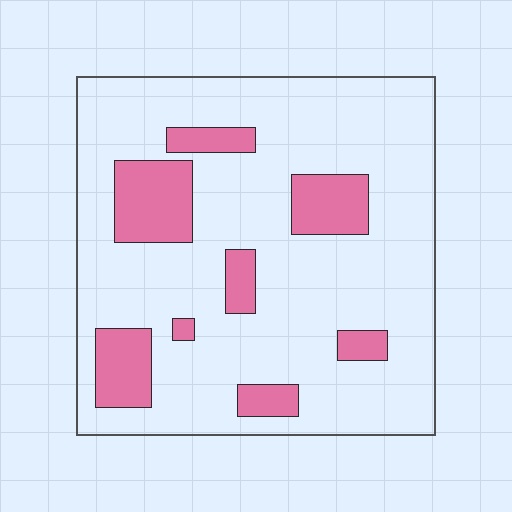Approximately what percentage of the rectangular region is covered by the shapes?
Approximately 20%.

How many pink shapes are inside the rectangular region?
8.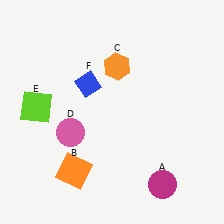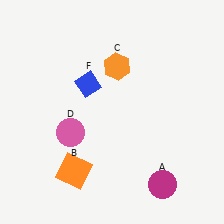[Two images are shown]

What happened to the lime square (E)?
The lime square (E) was removed in Image 2. It was in the top-left area of Image 1.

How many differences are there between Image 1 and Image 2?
There is 1 difference between the two images.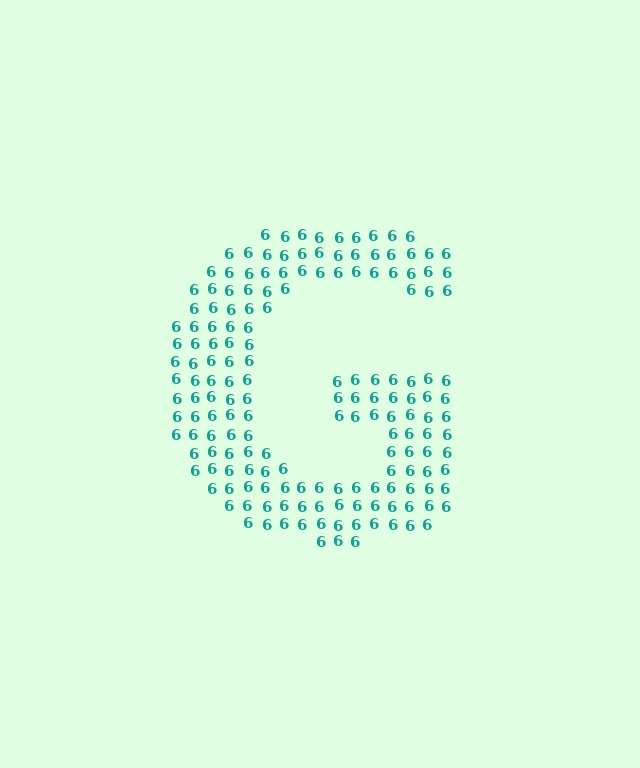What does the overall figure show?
The overall figure shows the letter G.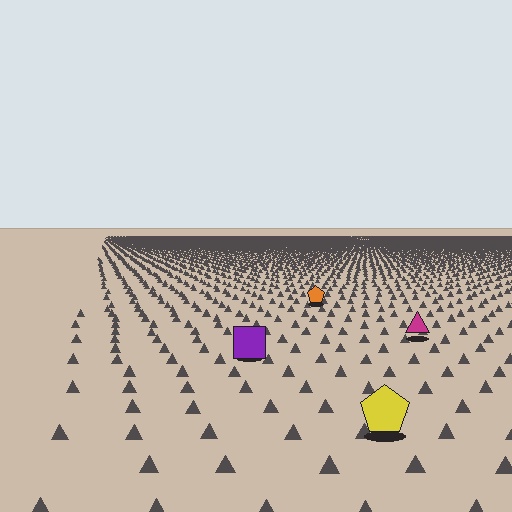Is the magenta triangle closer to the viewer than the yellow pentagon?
No. The yellow pentagon is closer — you can tell from the texture gradient: the ground texture is coarser near it.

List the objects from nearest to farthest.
From nearest to farthest: the yellow pentagon, the purple square, the magenta triangle, the orange pentagon.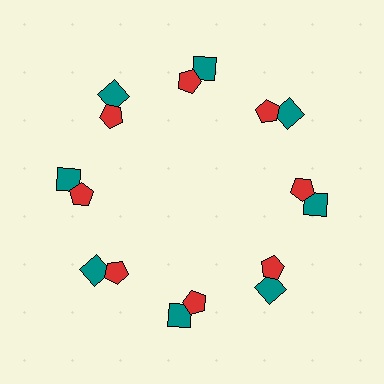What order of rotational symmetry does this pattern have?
This pattern has 8-fold rotational symmetry.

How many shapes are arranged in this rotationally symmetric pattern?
There are 16 shapes, arranged in 8 groups of 2.